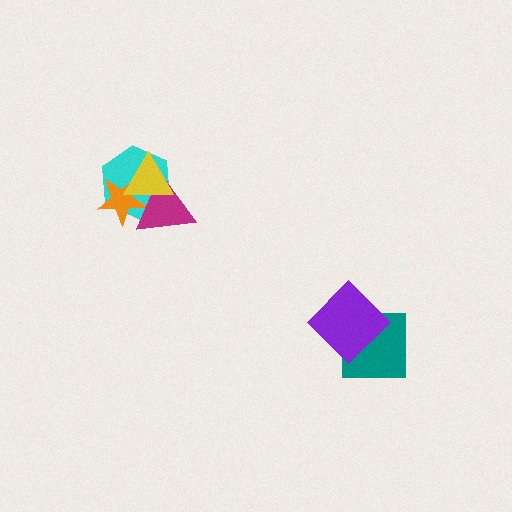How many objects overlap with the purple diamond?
1 object overlaps with the purple diamond.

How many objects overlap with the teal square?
1 object overlaps with the teal square.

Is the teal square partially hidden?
Yes, it is partially covered by another shape.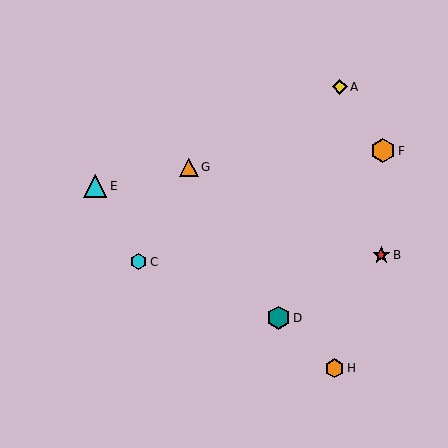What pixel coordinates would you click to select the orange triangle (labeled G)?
Click at (189, 167) to select the orange triangle G.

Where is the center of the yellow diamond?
The center of the yellow diamond is at (340, 87).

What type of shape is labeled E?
Shape E is a cyan triangle.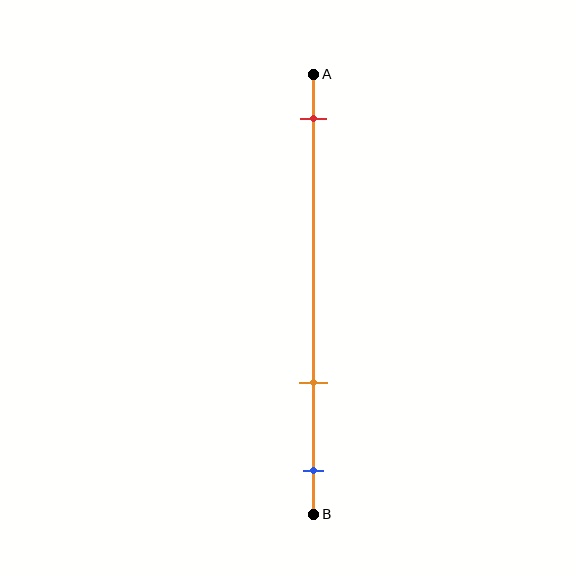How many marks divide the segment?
There are 3 marks dividing the segment.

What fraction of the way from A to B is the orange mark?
The orange mark is approximately 70% (0.7) of the way from A to B.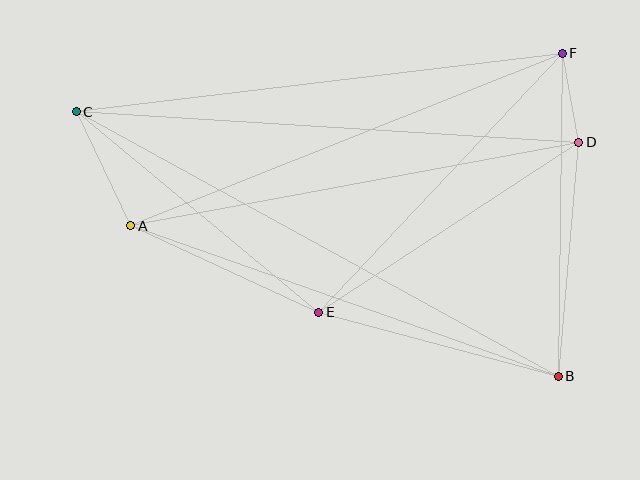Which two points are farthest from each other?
Points B and C are farthest from each other.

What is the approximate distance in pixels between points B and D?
The distance between B and D is approximately 235 pixels.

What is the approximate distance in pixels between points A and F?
The distance between A and F is approximately 465 pixels.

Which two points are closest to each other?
Points D and F are closest to each other.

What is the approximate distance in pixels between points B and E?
The distance between B and E is approximately 248 pixels.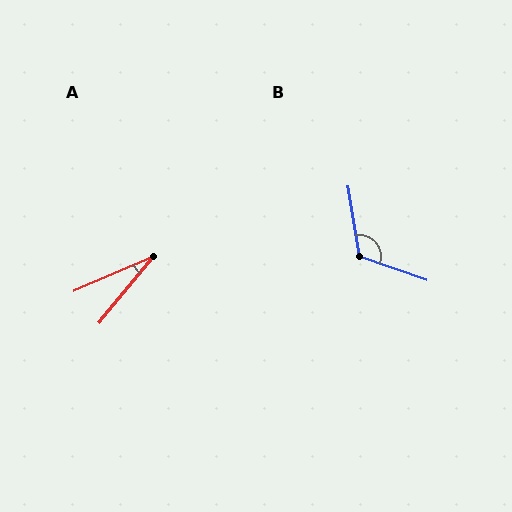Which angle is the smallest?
A, at approximately 27 degrees.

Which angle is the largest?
B, at approximately 119 degrees.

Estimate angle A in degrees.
Approximately 27 degrees.